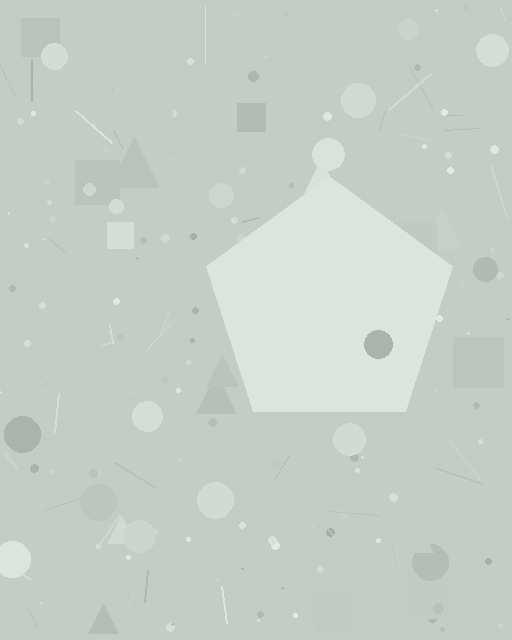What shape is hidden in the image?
A pentagon is hidden in the image.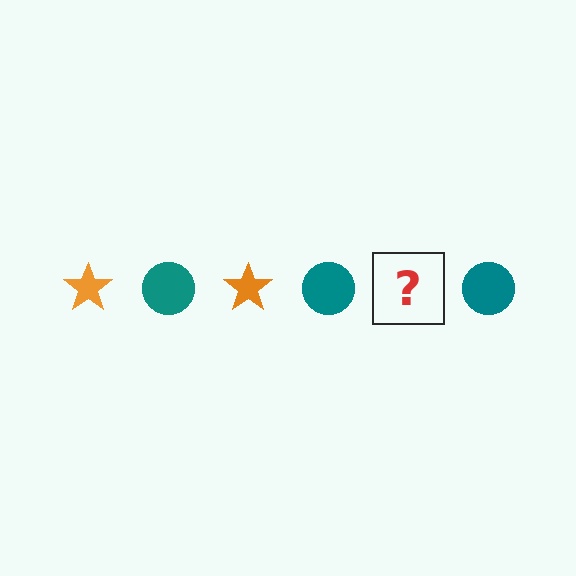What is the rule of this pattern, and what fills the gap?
The rule is that the pattern alternates between orange star and teal circle. The gap should be filled with an orange star.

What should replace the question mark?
The question mark should be replaced with an orange star.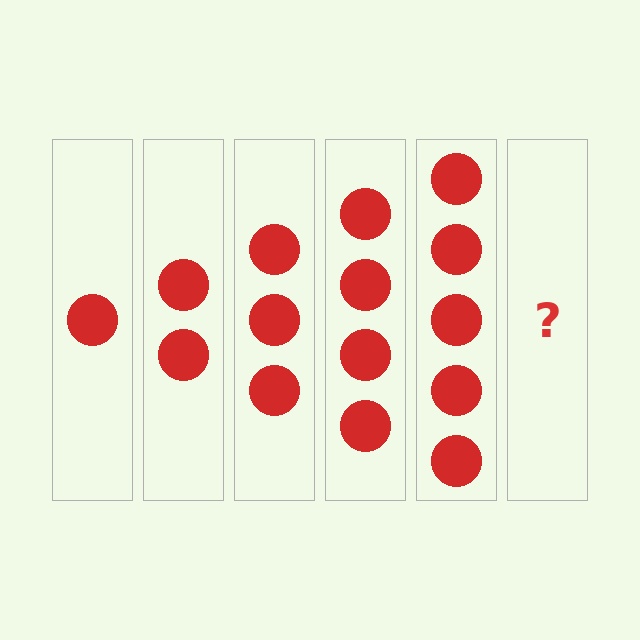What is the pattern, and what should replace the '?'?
The pattern is that each step adds one more circle. The '?' should be 6 circles.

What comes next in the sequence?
The next element should be 6 circles.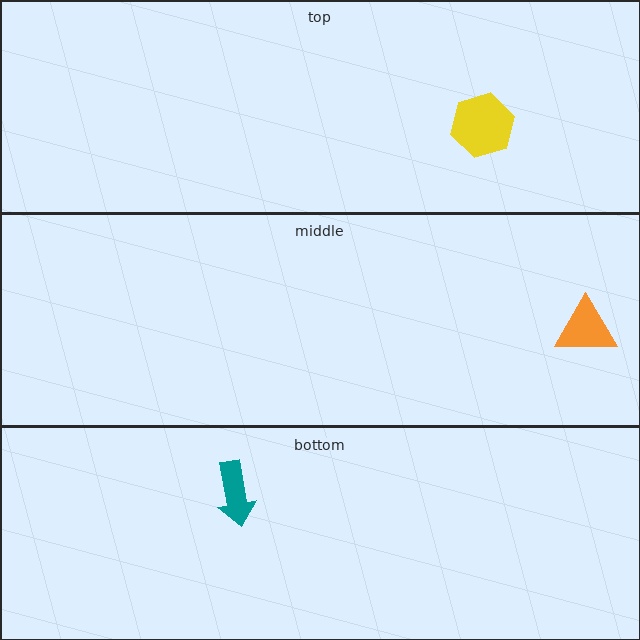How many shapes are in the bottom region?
1.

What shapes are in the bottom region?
The teal arrow.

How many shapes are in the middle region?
1.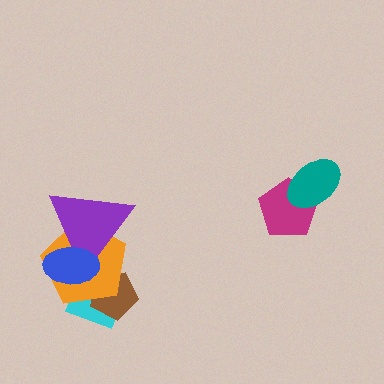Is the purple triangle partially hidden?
Yes, it is partially covered by another shape.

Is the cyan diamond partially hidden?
Yes, it is partially covered by another shape.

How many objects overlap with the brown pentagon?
2 objects overlap with the brown pentagon.